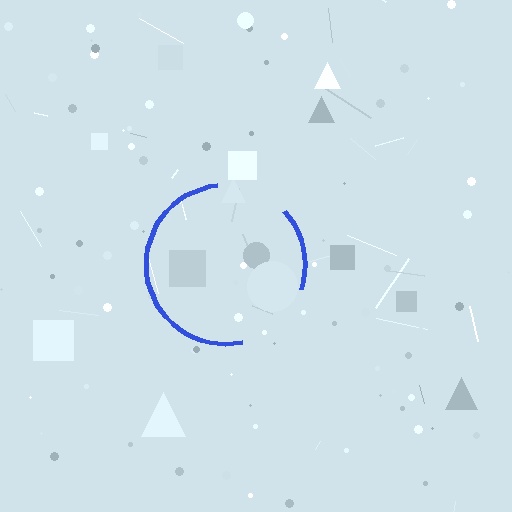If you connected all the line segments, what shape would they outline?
They would outline a circle.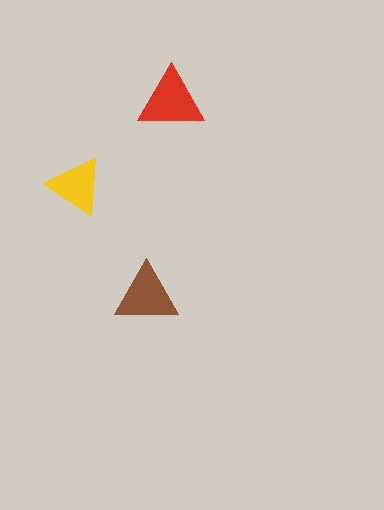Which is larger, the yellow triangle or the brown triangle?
The brown one.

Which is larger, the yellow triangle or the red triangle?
The red one.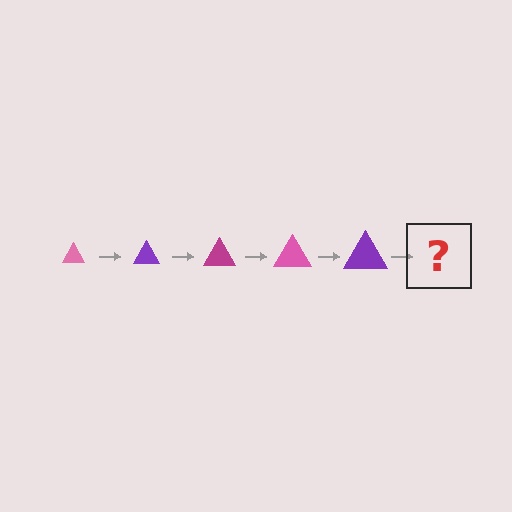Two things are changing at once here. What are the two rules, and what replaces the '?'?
The two rules are that the triangle grows larger each step and the color cycles through pink, purple, and magenta. The '?' should be a magenta triangle, larger than the previous one.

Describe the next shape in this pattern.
It should be a magenta triangle, larger than the previous one.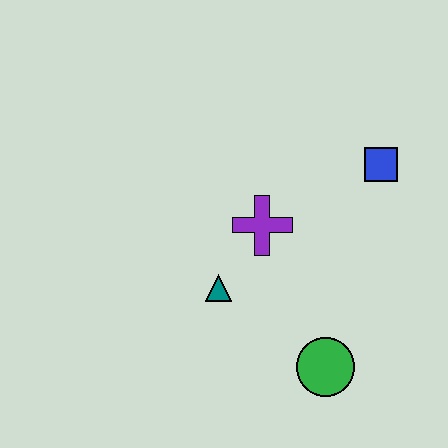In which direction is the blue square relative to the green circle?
The blue square is above the green circle.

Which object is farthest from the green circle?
The blue square is farthest from the green circle.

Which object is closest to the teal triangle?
The purple cross is closest to the teal triangle.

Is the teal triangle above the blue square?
No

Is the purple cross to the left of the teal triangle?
No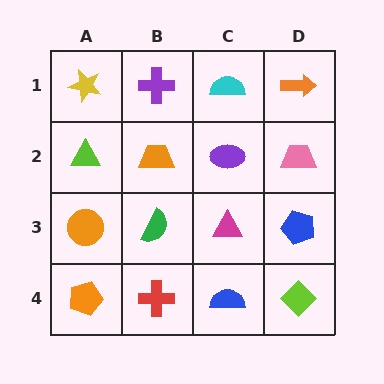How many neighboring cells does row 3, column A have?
3.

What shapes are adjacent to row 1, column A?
A lime triangle (row 2, column A), a purple cross (row 1, column B).